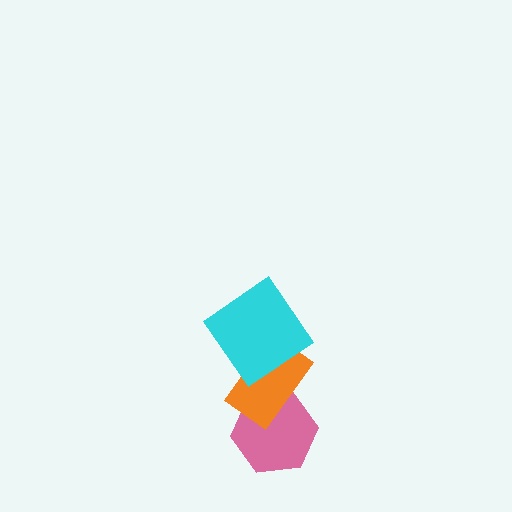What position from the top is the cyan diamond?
The cyan diamond is 1st from the top.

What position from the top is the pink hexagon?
The pink hexagon is 3rd from the top.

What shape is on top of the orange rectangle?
The cyan diamond is on top of the orange rectangle.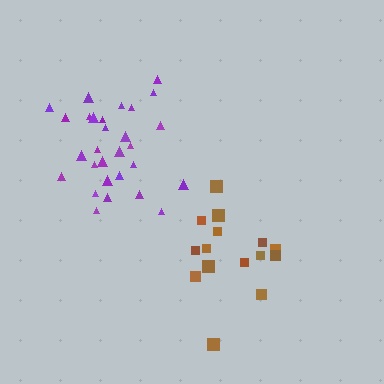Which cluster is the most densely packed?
Purple.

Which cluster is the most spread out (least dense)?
Brown.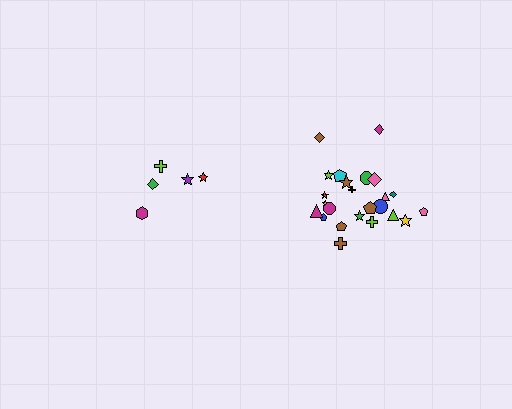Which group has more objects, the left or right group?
The right group.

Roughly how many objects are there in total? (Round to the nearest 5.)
Roughly 30 objects in total.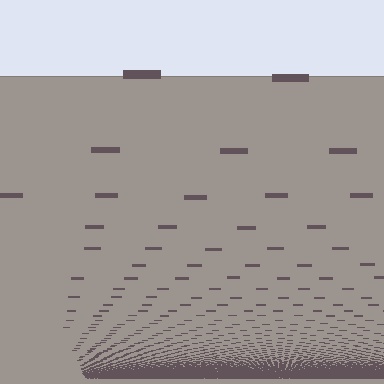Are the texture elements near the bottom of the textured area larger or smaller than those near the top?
Smaller. The gradient is inverted — elements near the bottom are smaller and denser.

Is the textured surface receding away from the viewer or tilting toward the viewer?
The surface appears to tilt toward the viewer. Texture elements get larger and sparser toward the top.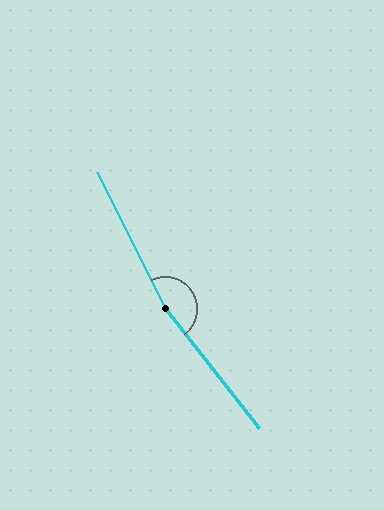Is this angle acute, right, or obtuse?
It is obtuse.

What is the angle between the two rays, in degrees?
Approximately 169 degrees.